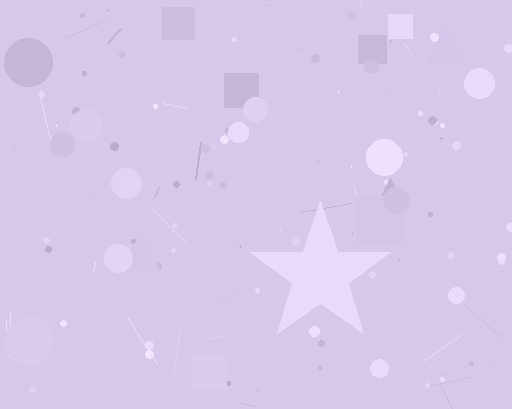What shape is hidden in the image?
A star is hidden in the image.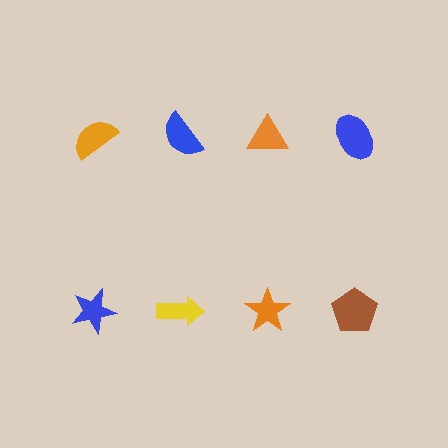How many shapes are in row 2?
4 shapes.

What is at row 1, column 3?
An orange triangle.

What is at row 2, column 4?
A brown pentagon.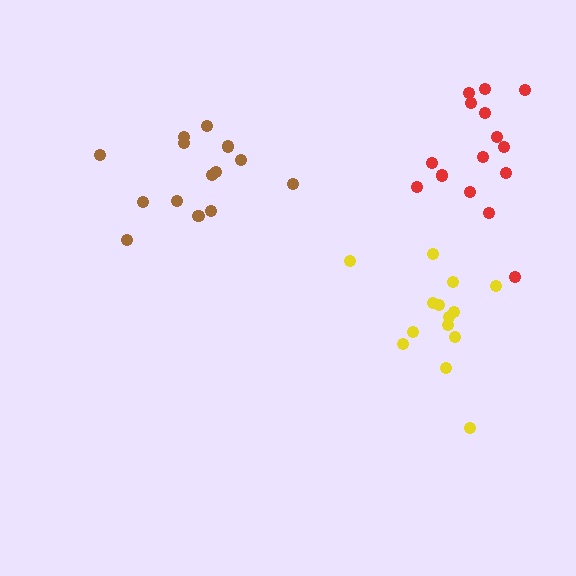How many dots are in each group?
Group 1: 15 dots, Group 2: 14 dots, Group 3: 14 dots (43 total).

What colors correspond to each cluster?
The clusters are colored: red, yellow, brown.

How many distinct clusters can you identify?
There are 3 distinct clusters.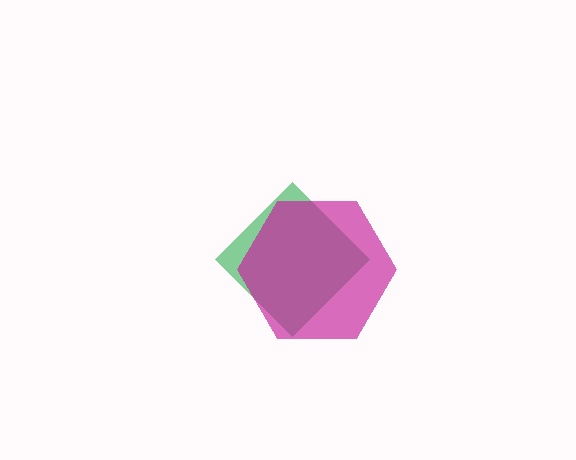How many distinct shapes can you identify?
There are 2 distinct shapes: a green diamond, a magenta hexagon.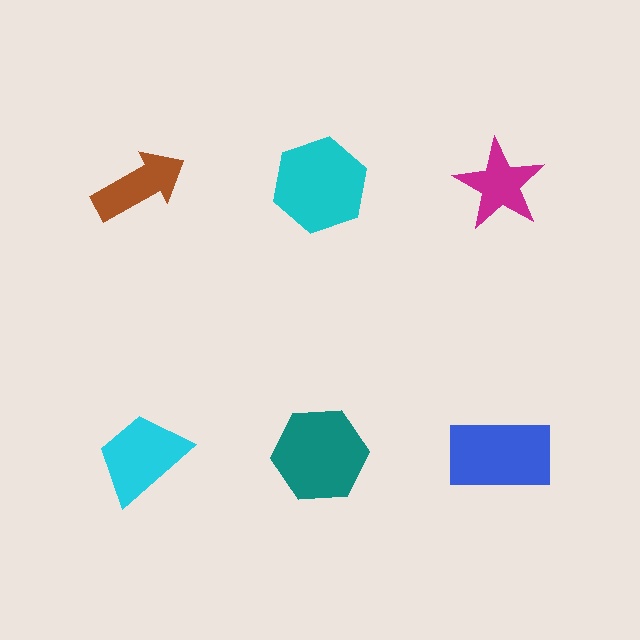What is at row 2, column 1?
A cyan trapezoid.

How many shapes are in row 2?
3 shapes.